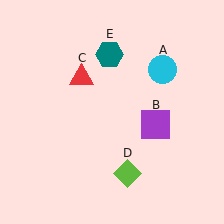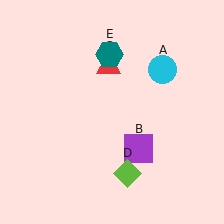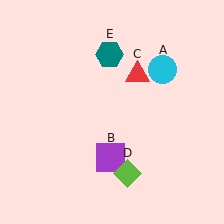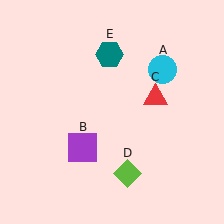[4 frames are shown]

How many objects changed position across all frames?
2 objects changed position: purple square (object B), red triangle (object C).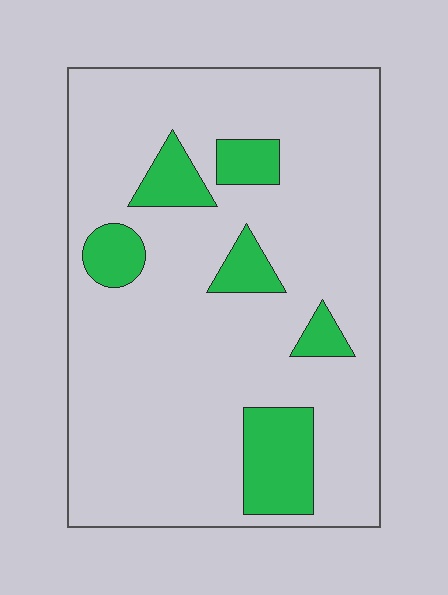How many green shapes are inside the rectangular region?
6.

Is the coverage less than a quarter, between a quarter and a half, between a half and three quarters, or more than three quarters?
Less than a quarter.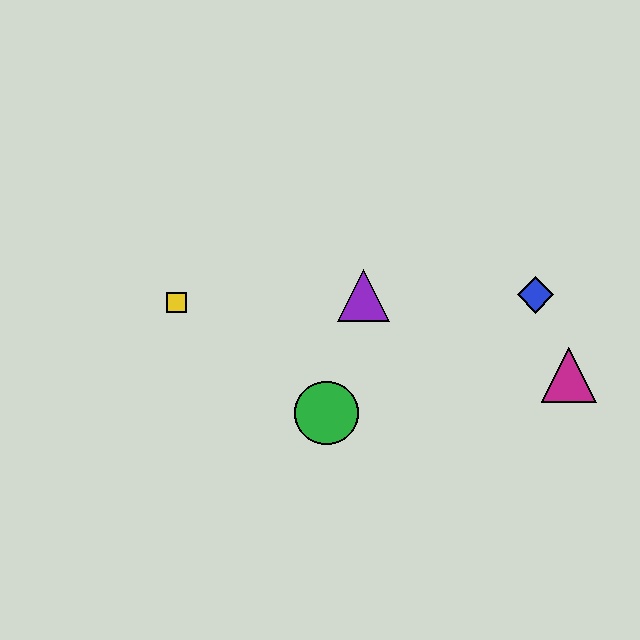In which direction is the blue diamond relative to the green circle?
The blue diamond is to the right of the green circle.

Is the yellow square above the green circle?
Yes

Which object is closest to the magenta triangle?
The blue diamond is closest to the magenta triangle.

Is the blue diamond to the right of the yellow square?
Yes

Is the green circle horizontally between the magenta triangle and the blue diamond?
No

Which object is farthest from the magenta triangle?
The yellow square is farthest from the magenta triangle.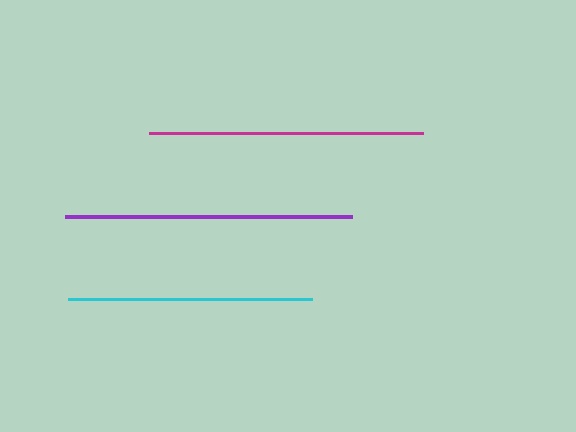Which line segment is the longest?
The purple line is the longest at approximately 287 pixels.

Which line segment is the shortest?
The cyan line is the shortest at approximately 243 pixels.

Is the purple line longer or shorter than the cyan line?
The purple line is longer than the cyan line.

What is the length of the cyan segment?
The cyan segment is approximately 243 pixels long.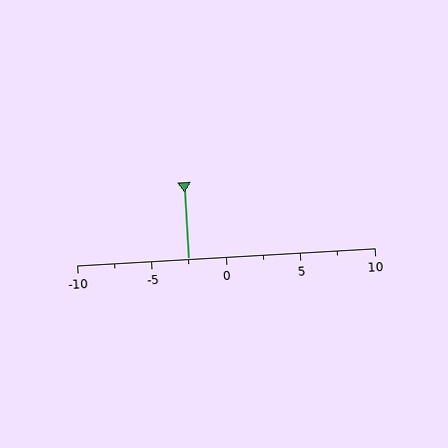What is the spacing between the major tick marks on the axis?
The major ticks are spaced 5 apart.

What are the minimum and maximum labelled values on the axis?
The axis runs from -10 to 10.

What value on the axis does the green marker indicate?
The marker indicates approximately -2.5.